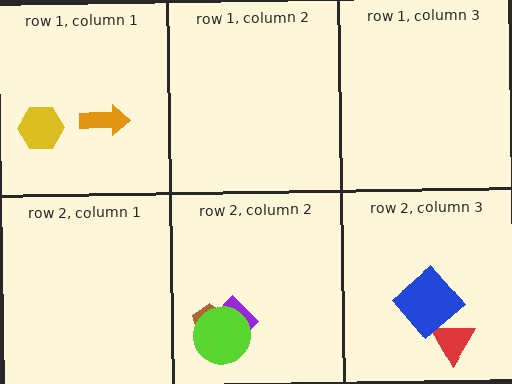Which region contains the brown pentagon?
The row 2, column 2 region.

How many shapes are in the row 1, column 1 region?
2.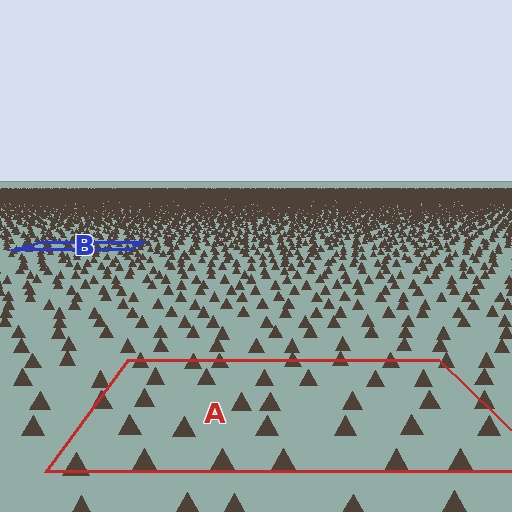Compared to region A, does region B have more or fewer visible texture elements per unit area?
Region B has more texture elements per unit area — they are packed more densely because it is farther away.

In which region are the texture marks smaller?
The texture marks are smaller in region B, because it is farther away.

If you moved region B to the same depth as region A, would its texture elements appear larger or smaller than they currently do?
They would appear larger. At a closer depth, the same texture elements are projected at a bigger on-screen size.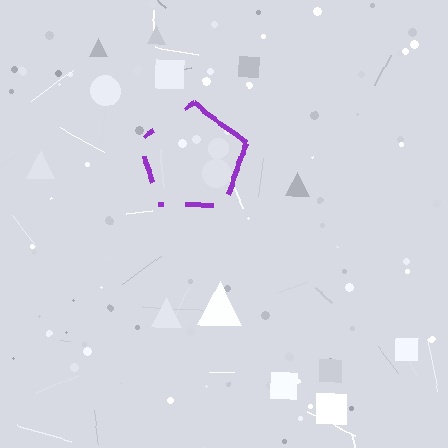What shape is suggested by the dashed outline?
The dashed outline suggests a pentagon.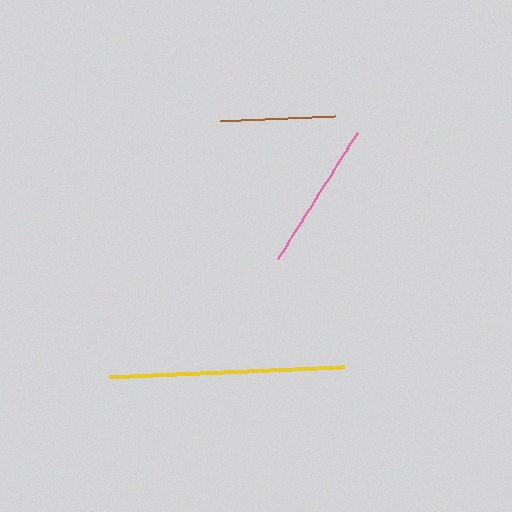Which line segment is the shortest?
The brown line is the shortest at approximately 115 pixels.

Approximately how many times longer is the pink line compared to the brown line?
The pink line is approximately 1.3 times the length of the brown line.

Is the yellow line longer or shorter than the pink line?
The yellow line is longer than the pink line.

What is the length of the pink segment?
The pink segment is approximately 149 pixels long.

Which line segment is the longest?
The yellow line is the longest at approximately 234 pixels.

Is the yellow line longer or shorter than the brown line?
The yellow line is longer than the brown line.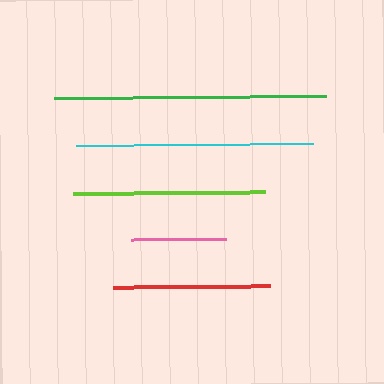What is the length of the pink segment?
The pink segment is approximately 96 pixels long.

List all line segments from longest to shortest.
From longest to shortest: green, cyan, lime, red, pink.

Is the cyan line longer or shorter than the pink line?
The cyan line is longer than the pink line.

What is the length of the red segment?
The red segment is approximately 157 pixels long.